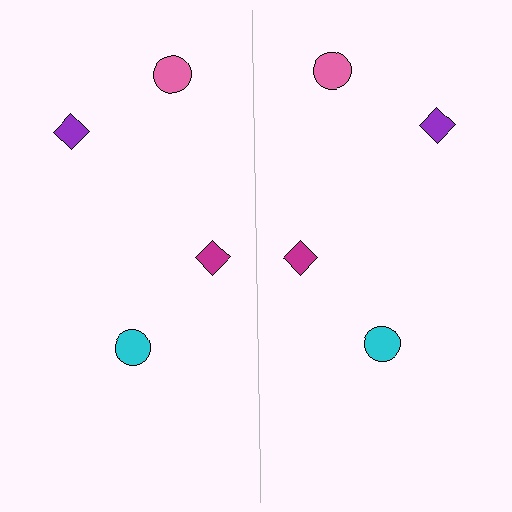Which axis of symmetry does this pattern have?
The pattern has a vertical axis of symmetry running through the center of the image.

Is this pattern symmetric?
Yes, this pattern has bilateral (reflection) symmetry.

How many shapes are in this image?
There are 8 shapes in this image.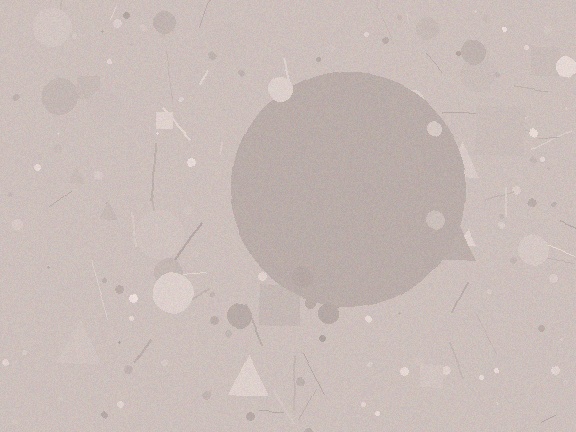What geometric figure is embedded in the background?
A circle is embedded in the background.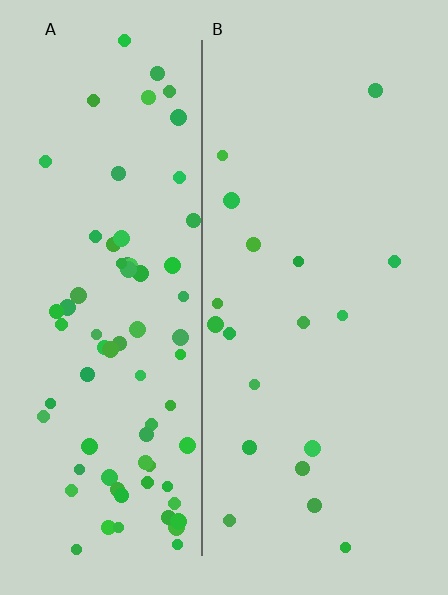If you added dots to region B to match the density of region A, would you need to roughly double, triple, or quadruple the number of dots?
Approximately quadruple.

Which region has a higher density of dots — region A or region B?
A (the left).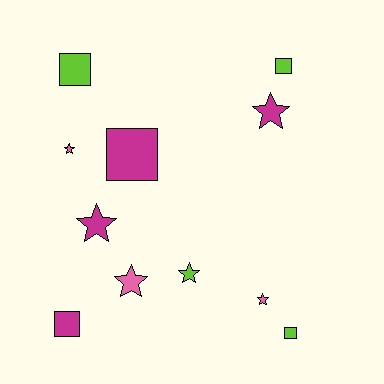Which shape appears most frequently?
Star, with 6 objects.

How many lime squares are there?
There are 3 lime squares.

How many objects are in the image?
There are 11 objects.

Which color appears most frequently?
Magenta, with 4 objects.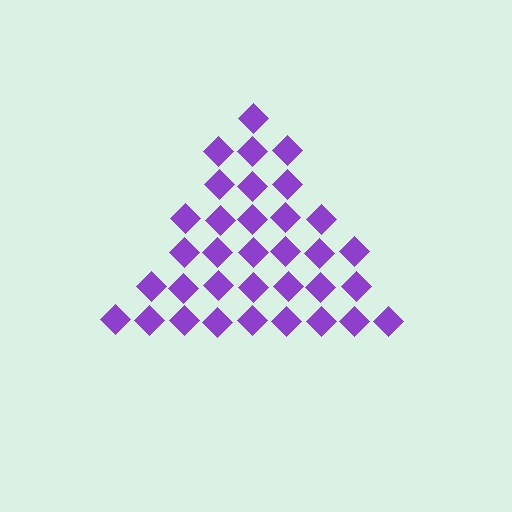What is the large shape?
The large shape is a triangle.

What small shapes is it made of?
It is made of small diamonds.